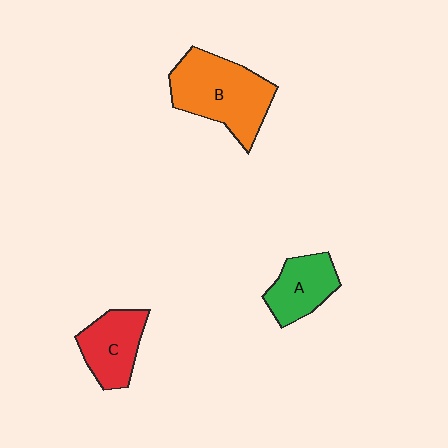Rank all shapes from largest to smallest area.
From largest to smallest: B (orange), C (red), A (green).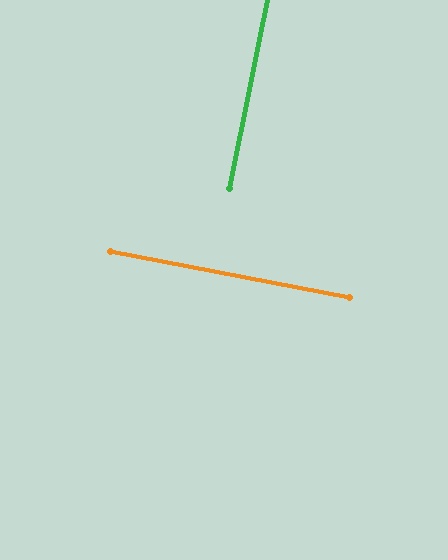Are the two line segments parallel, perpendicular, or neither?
Perpendicular — they meet at approximately 89°.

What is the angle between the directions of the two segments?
Approximately 89 degrees.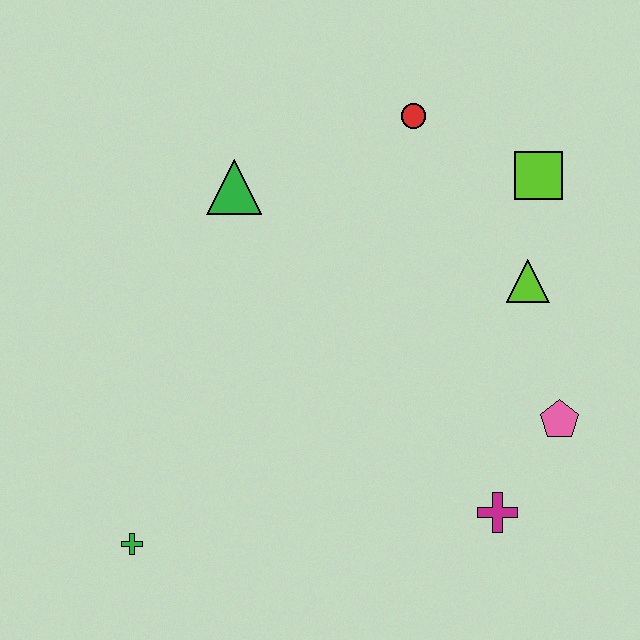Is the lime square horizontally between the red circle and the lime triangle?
No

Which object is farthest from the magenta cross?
The green triangle is farthest from the magenta cross.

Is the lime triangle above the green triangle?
No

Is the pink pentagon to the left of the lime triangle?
No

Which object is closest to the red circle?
The lime square is closest to the red circle.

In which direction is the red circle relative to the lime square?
The red circle is to the left of the lime square.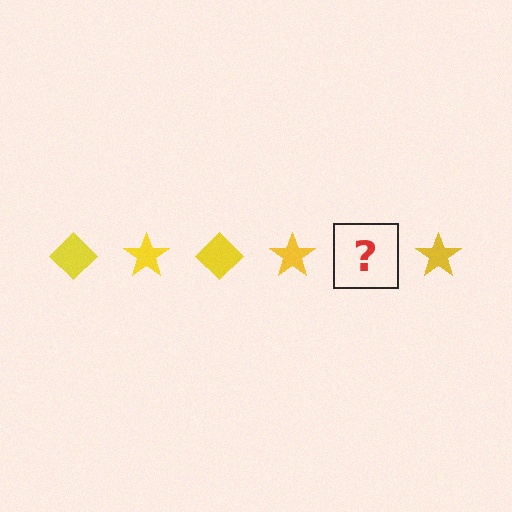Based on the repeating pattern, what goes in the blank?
The blank should be a yellow diamond.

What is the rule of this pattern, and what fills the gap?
The rule is that the pattern cycles through diamond, star shapes in yellow. The gap should be filled with a yellow diamond.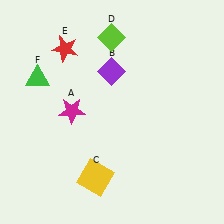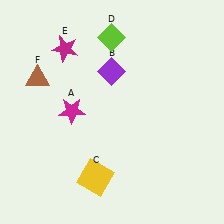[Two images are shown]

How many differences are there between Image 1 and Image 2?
There are 2 differences between the two images.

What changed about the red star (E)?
In Image 1, E is red. In Image 2, it changed to magenta.